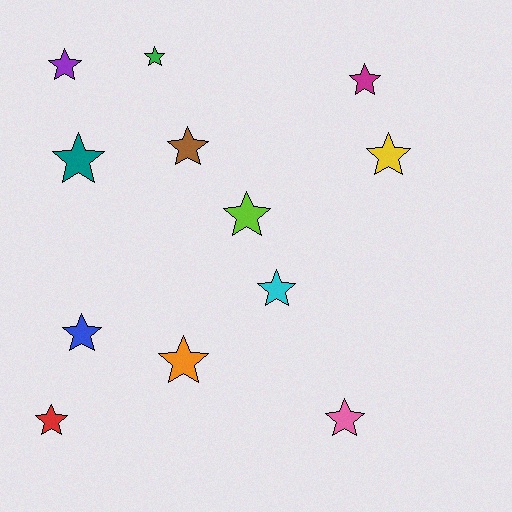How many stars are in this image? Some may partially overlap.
There are 12 stars.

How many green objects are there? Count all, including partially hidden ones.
There is 1 green object.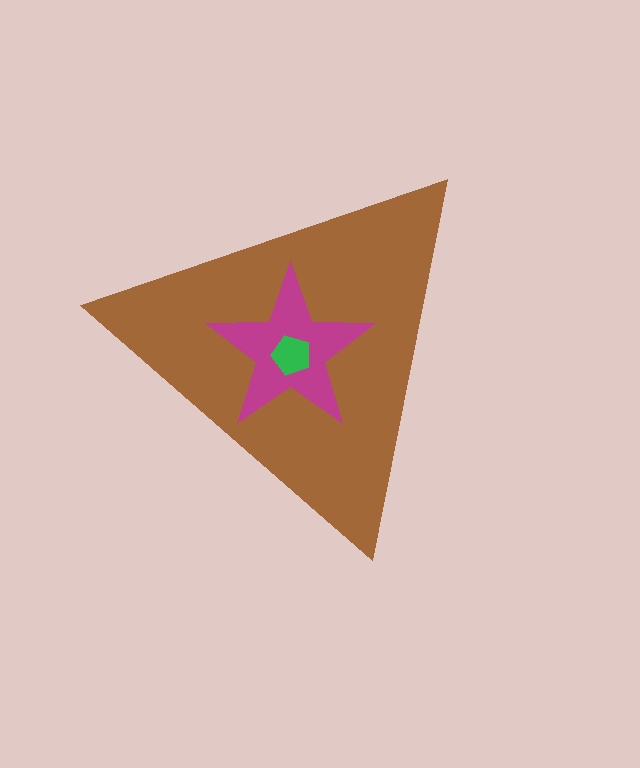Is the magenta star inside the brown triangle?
Yes.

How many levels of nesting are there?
3.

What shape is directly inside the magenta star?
The green pentagon.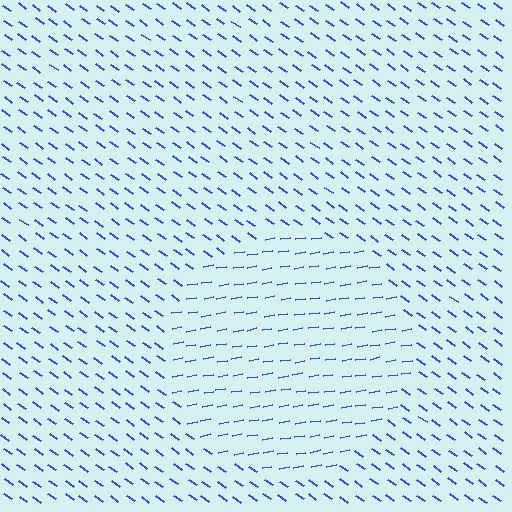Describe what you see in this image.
The image is filled with small blue line segments. A circle region in the image has lines oriented differently from the surrounding lines, creating a visible texture boundary.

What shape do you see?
I see a circle.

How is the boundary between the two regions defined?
The boundary is defined purely by a change in line orientation (approximately 45 degrees difference). All lines are the same color and thickness.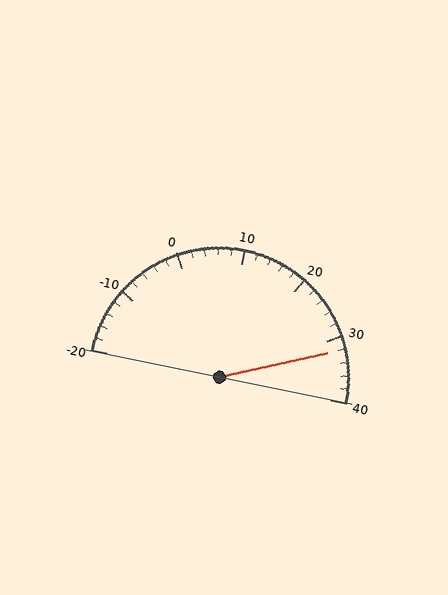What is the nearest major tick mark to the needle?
The nearest major tick mark is 30.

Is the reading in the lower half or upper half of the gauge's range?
The reading is in the upper half of the range (-20 to 40).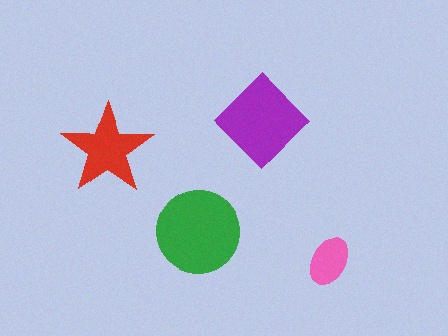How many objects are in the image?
There are 4 objects in the image.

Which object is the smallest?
The pink ellipse.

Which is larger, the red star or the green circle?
The green circle.